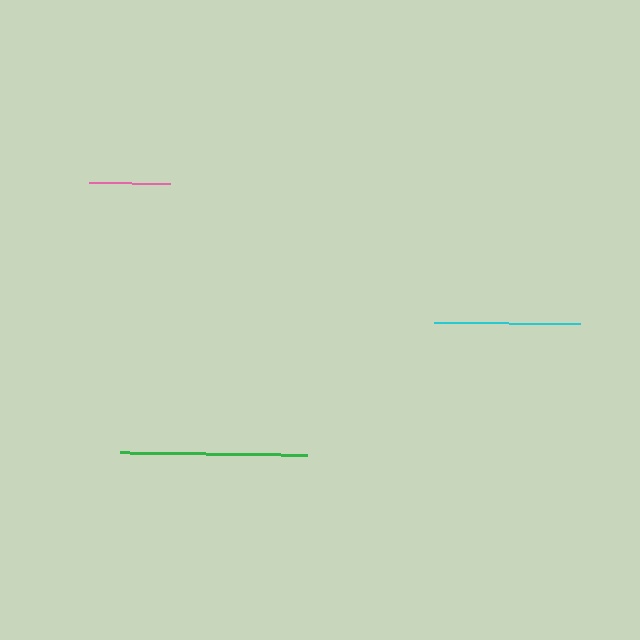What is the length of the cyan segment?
The cyan segment is approximately 146 pixels long.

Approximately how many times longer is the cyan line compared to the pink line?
The cyan line is approximately 1.8 times the length of the pink line.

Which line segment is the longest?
The green line is the longest at approximately 187 pixels.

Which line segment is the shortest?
The pink line is the shortest at approximately 82 pixels.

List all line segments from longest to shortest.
From longest to shortest: green, cyan, pink.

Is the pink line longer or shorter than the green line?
The green line is longer than the pink line.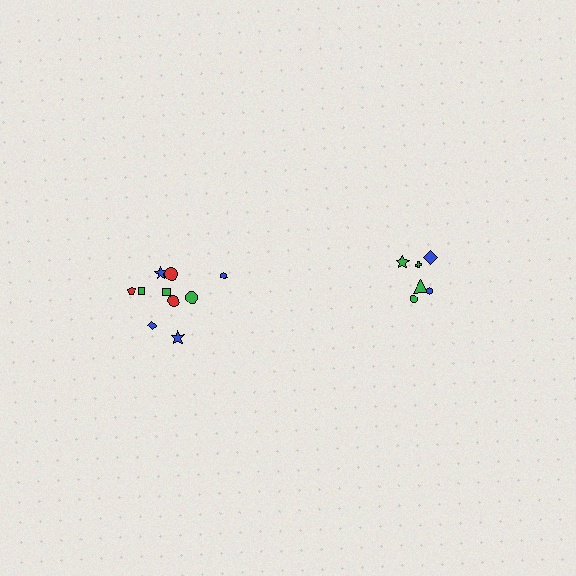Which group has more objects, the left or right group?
The left group.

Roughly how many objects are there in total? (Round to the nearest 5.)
Roughly 15 objects in total.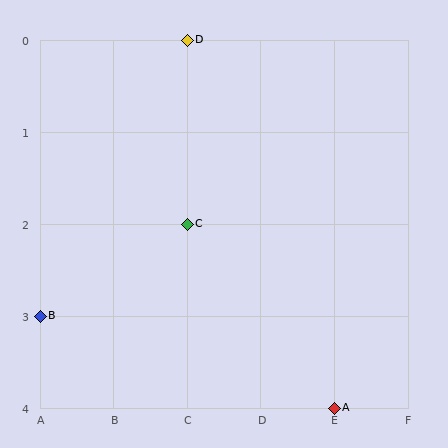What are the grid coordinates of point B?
Point B is at grid coordinates (A, 3).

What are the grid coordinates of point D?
Point D is at grid coordinates (C, 0).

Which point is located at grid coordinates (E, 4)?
Point A is at (E, 4).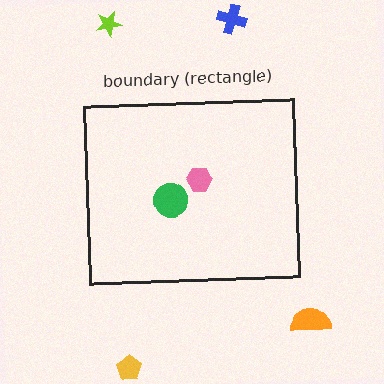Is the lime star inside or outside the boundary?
Outside.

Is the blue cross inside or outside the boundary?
Outside.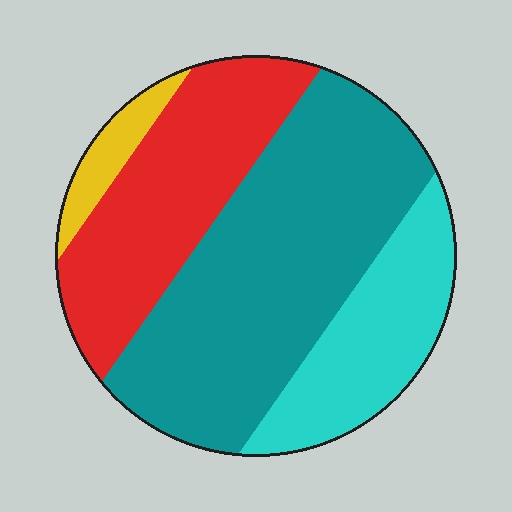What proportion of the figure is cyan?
Cyan takes up about one fifth (1/5) of the figure.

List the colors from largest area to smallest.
From largest to smallest: teal, red, cyan, yellow.